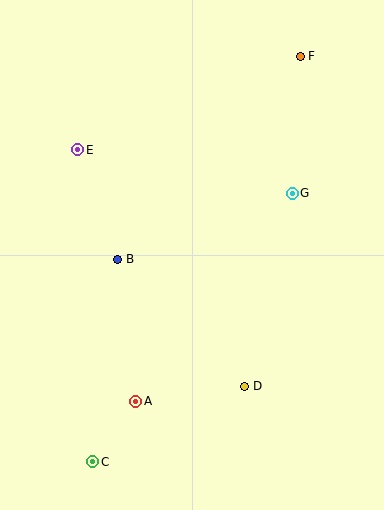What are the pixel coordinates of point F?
Point F is at (300, 56).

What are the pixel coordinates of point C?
Point C is at (93, 462).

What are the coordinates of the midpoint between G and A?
The midpoint between G and A is at (214, 297).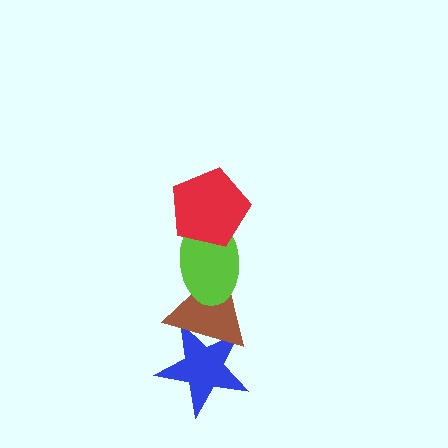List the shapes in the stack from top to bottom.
From top to bottom: the red pentagon, the lime ellipse, the brown triangle, the blue star.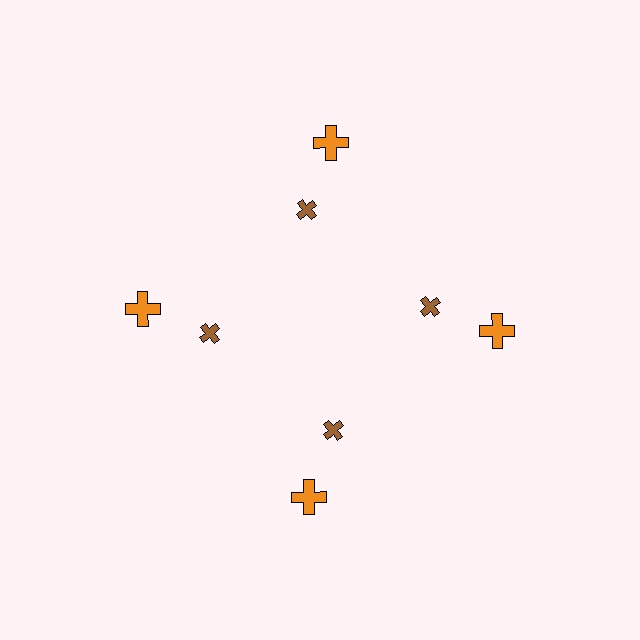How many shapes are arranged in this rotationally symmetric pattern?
There are 8 shapes, arranged in 4 groups of 2.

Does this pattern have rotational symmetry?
Yes, this pattern has 4-fold rotational symmetry. It looks the same after rotating 90 degrees around the center.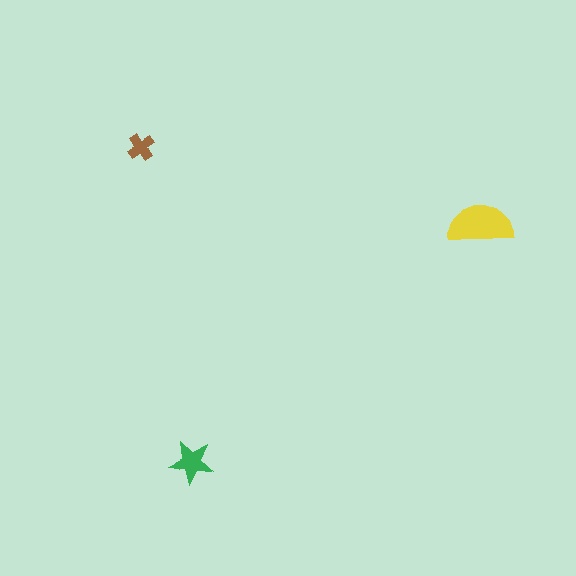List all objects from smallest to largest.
The brown cross, the green star, the yellow semicircle.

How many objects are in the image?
There are 3 objects in the image.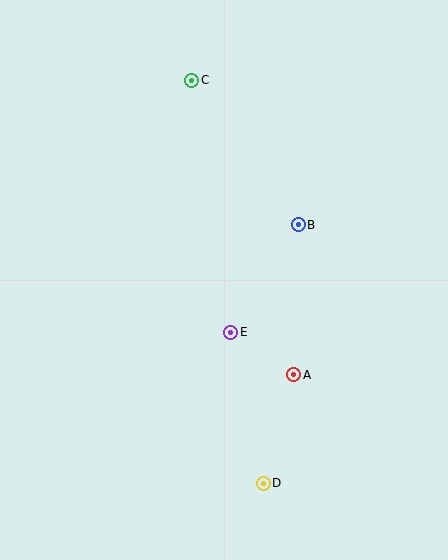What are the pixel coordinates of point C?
Point C is at (192, 80).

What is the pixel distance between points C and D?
The distance between C and D is 409 pixels.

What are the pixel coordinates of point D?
Point D is at (263, 483).